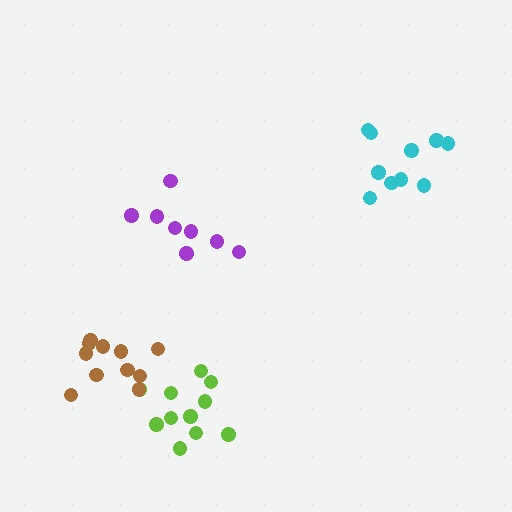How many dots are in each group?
Group 1: 11 dots, Group 2: 8 dots, Group 3: 10 dots, Group 4: 11 dots (40 total).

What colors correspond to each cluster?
The clusters are colored: lime, purple, cyan, brown.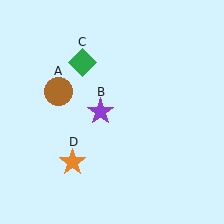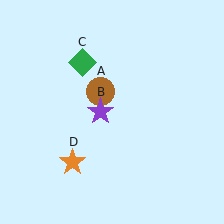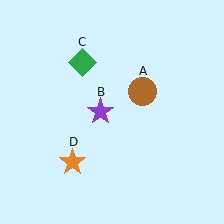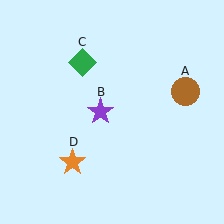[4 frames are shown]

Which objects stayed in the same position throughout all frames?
Purple star (object B) and green diamond (object C) and orange star (object D) remained stationary.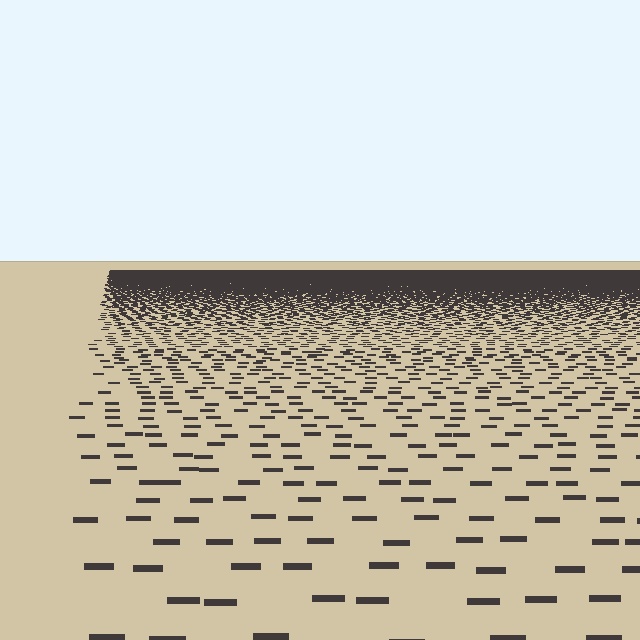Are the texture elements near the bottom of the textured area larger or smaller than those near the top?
Larger. Near the bottom, elements are closer to the viewer and appear at a bigger on-screen size.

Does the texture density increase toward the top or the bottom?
Density increases toward the top.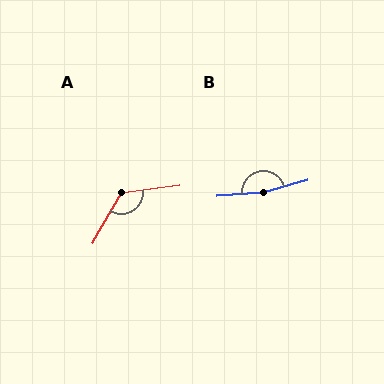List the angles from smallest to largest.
A (127°), B (168°).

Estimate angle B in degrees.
Approximately 168 degrees.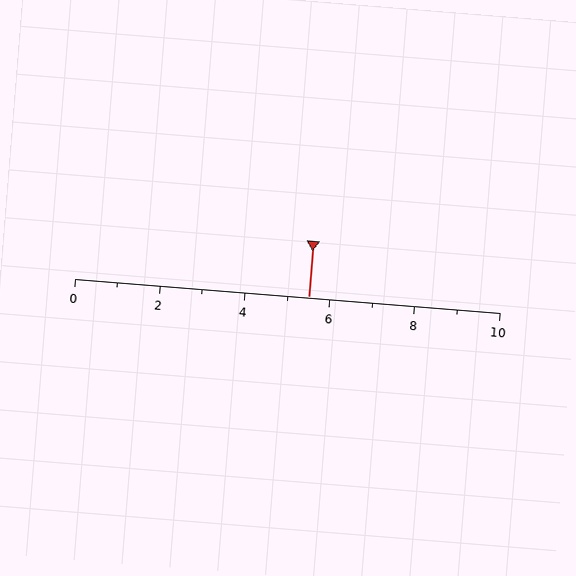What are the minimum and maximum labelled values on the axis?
The axis runs from 0 to 10.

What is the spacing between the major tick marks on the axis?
The major ticks are spaced 2 apart.